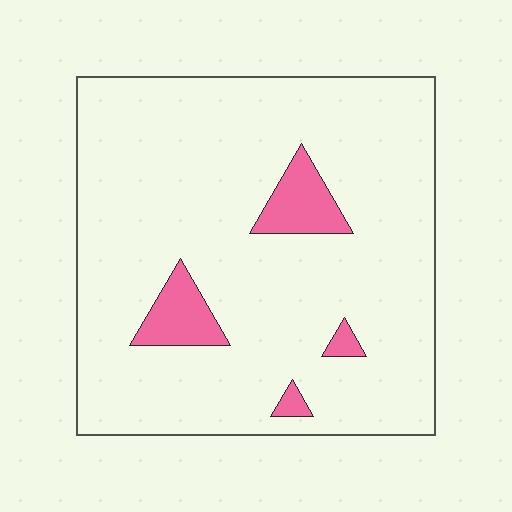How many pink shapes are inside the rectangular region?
4.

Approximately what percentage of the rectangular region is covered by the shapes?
Approximately 10%.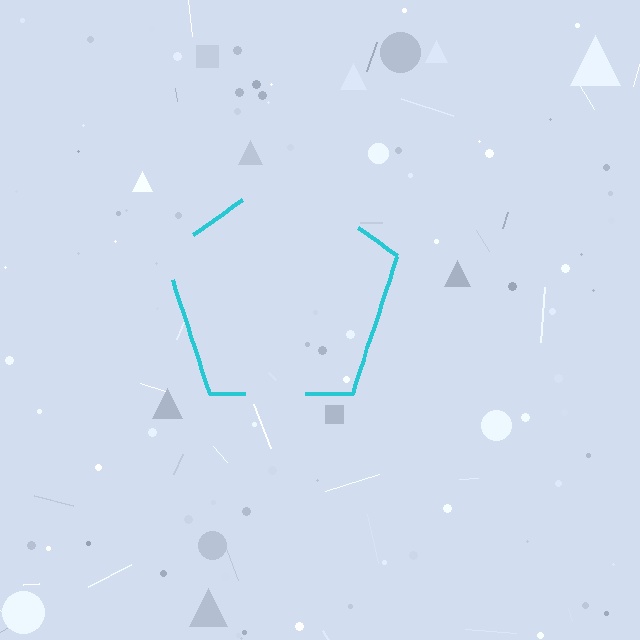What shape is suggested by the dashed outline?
The dashed outline suggests a pentagon.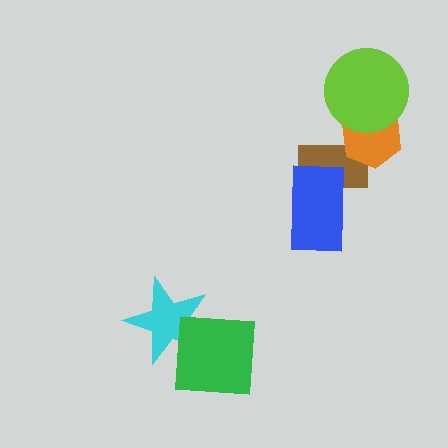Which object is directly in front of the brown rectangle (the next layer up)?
The orange hexagon is directly in front of the brown rectangle.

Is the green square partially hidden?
No, no other shape covers it.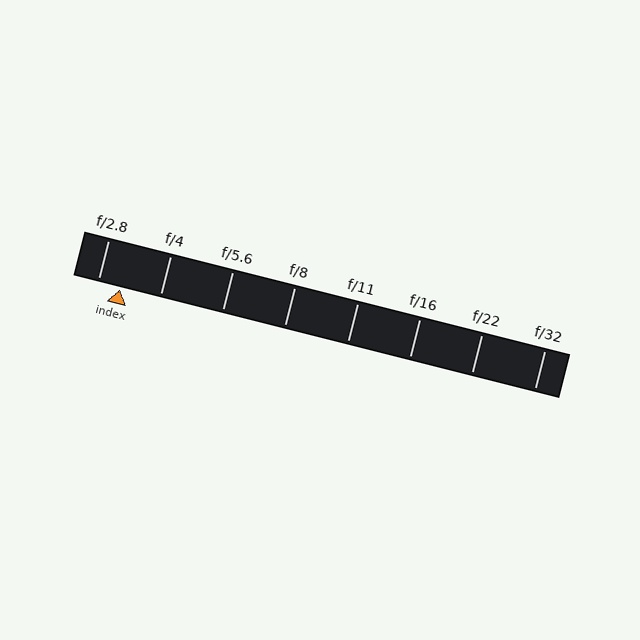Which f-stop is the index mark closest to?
The index mark is closest to f/2.8.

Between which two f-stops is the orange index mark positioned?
The index mark is between f/2.8 and f/4.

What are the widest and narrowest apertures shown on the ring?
The widest aperture shown is f/2.8 and the narrowest is f/32.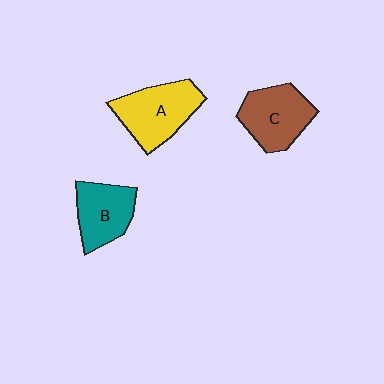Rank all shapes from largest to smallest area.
From largest to smallest: A (yellow), C (brown), B (teal).